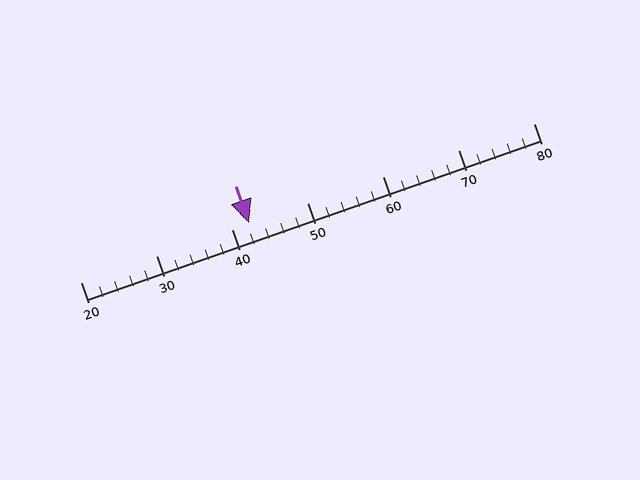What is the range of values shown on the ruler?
The ruler shows values from 20 to 80.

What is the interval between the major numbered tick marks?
The major tick marks are spaced 10 units apart.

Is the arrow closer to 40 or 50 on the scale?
The arrow is closer to 40.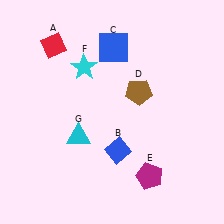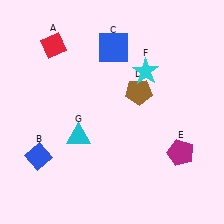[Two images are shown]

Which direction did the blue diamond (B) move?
The blue diamond (B) moved left.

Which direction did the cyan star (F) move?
The cyan star (F) moved right.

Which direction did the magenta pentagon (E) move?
The magenta pentagon (E) moved right.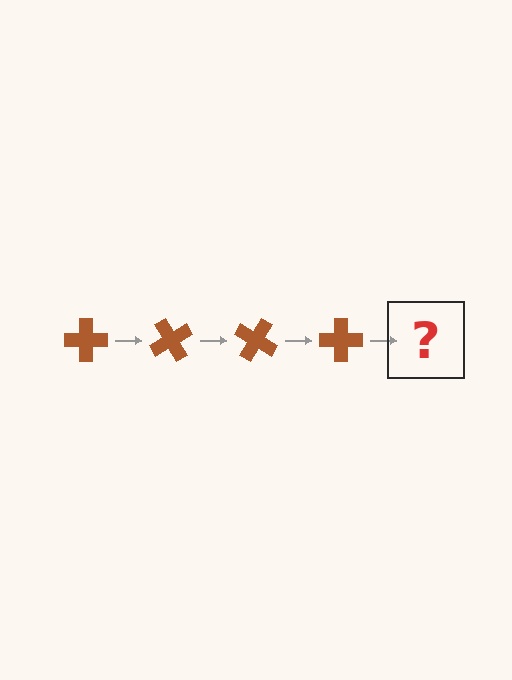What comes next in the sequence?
The next element should be a brown cross rotated 240 degrees.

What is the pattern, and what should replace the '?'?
The pattern is that the cross rotates 60 degrees each step. The '?' should be a brown cross rotated 240 degrees.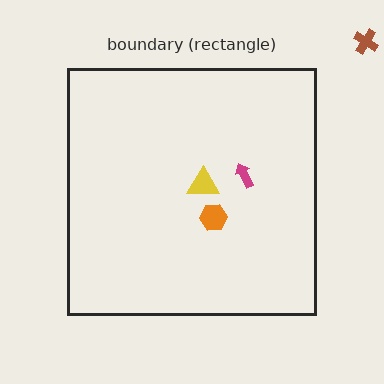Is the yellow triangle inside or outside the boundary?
Inside.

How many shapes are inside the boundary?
3 inside, 1 outside.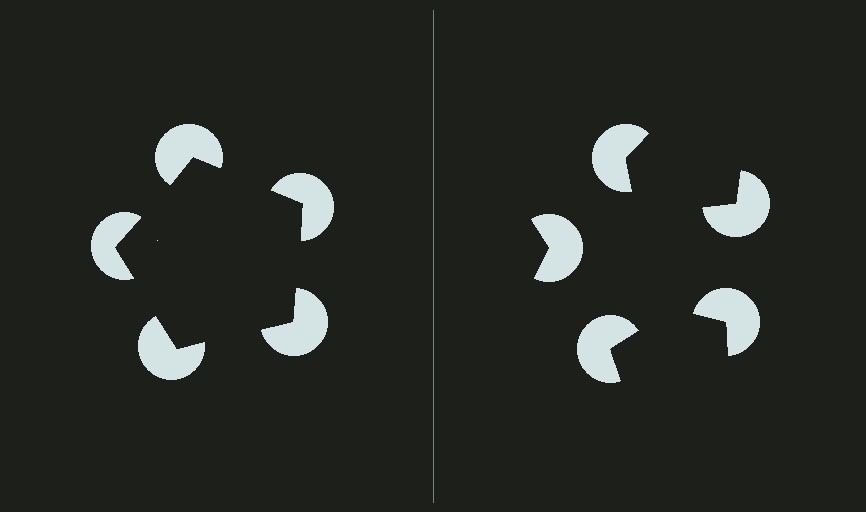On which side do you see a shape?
An illusory pentagon appears on the left side. On the right side the wedge cuts are rotated, so no coherent shape forms.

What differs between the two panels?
The pac-man discs are positioned identically on both sides; only the wedge orientations differ. On the left they align to a pentagon; on the right they are misaligned.